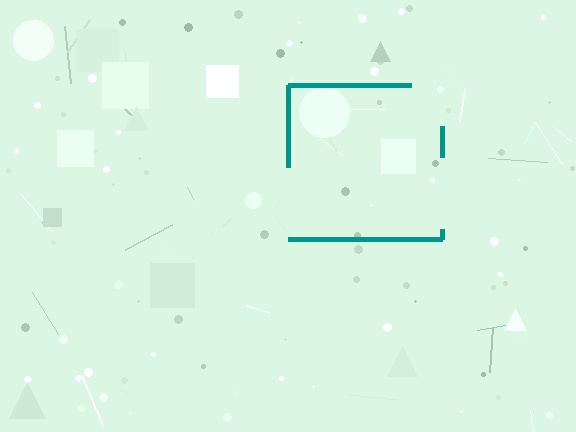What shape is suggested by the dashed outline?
The dashed outline suggests a square.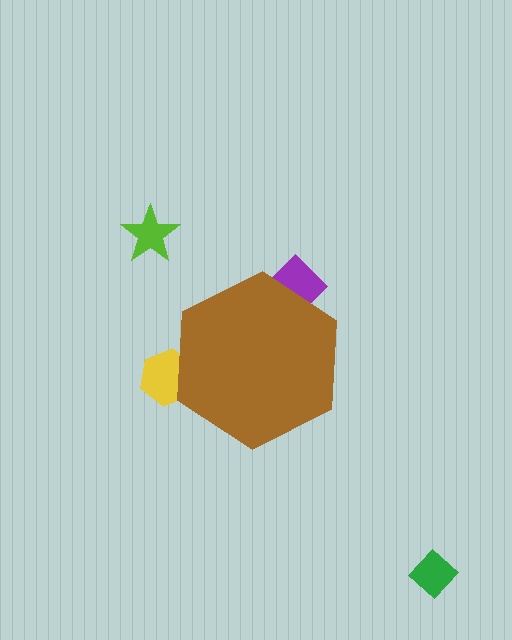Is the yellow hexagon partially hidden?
Yes, the yellow hexagon is partially hidden behind the brown hexagon.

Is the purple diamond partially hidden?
Yes, the purple diamond is partially hidden behind the brown hexagon.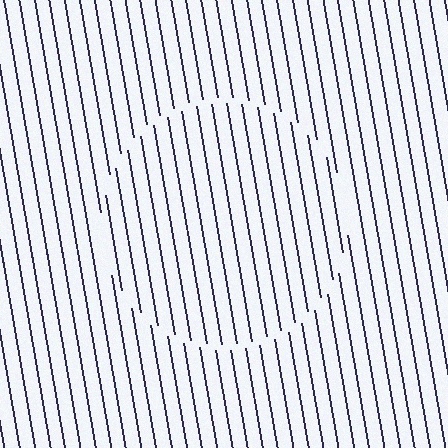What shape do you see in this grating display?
An illusory circle. The interior of the shape contains the same grating, shifted by half a period — the contour is defined by the phase discontinuity where line-ends from the inner and outer gratings abut.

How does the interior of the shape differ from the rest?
The interior of the shape contains the same grating, shifted by half a period — the contour is defined by the phase discontinuity where line-ends from the inner and outer gratings abut.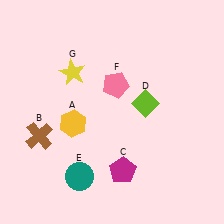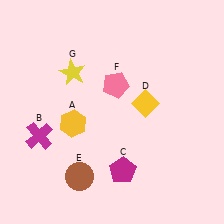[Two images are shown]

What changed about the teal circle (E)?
In Image 1, E is teal. In Image 2, it changed to brown.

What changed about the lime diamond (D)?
In Image 1, D is lime. In Image 2, it changed to yellow.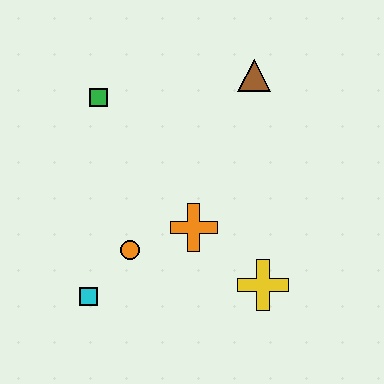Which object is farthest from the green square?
The yellow cross is farthest from the green square.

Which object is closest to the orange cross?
The orange circle is closest to the orange cross.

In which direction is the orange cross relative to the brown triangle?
The orange cross is below the brown triangle.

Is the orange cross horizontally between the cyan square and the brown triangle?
Yes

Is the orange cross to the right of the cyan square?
Yes